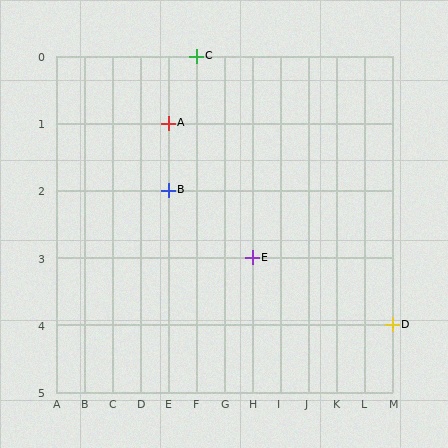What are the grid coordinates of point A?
Point A is at grid coordinates (E, 1).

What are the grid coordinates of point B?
Point B is at grid coordinates (E, 2).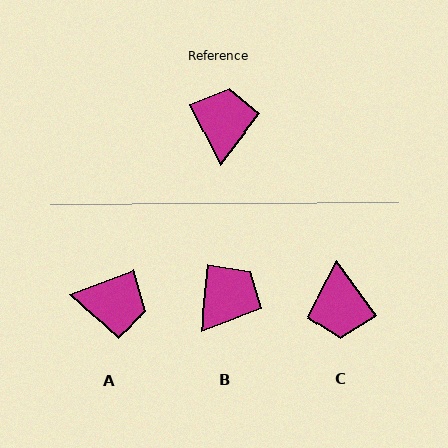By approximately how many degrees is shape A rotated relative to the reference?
Approximately 95 degrees clockwise.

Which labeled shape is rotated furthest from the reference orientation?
C, about 171 degrees away.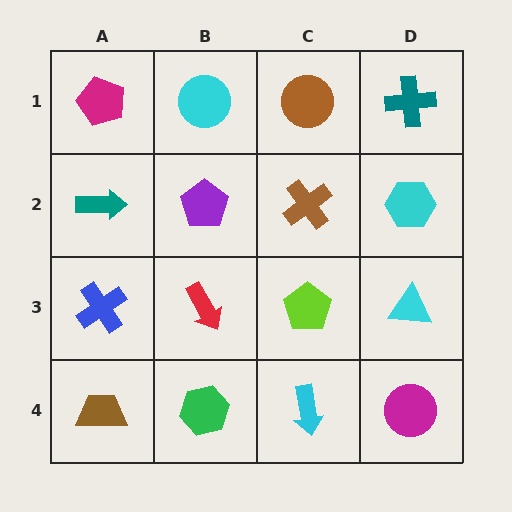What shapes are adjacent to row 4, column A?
A blue cross (row 3, column A), a green hexagon (row 4, column B).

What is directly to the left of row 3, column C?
A red arrow.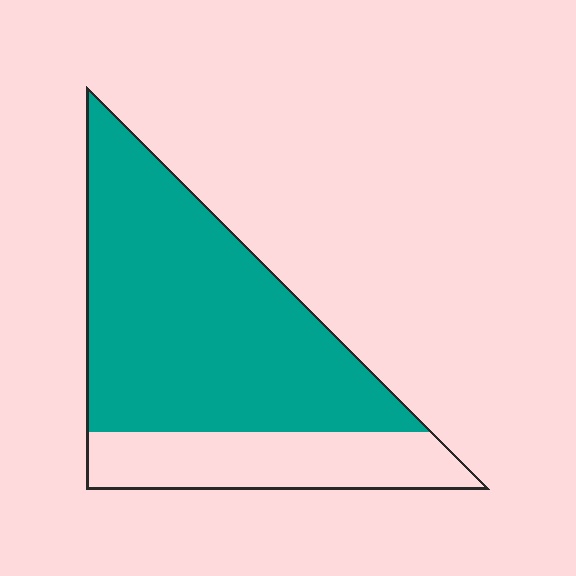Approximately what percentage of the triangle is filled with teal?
Approximately 75%.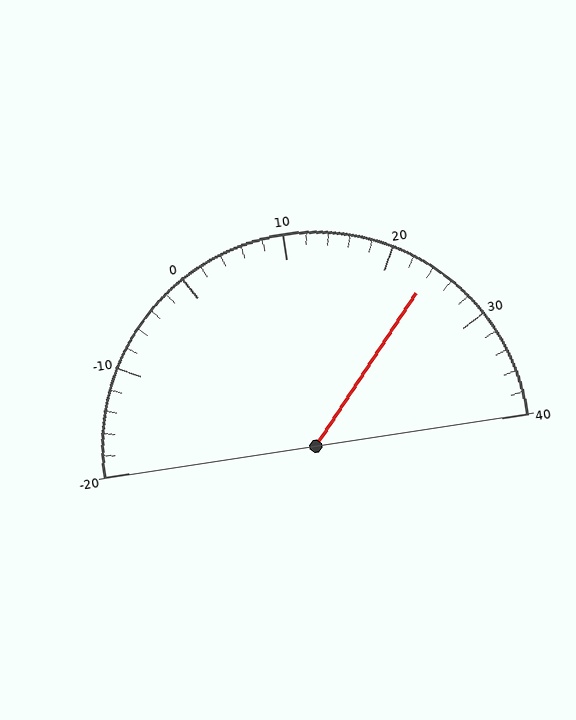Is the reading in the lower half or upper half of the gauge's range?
The reading is in the upper half of the range (-20 to 40).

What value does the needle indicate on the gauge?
The needle indicates approximately 24.